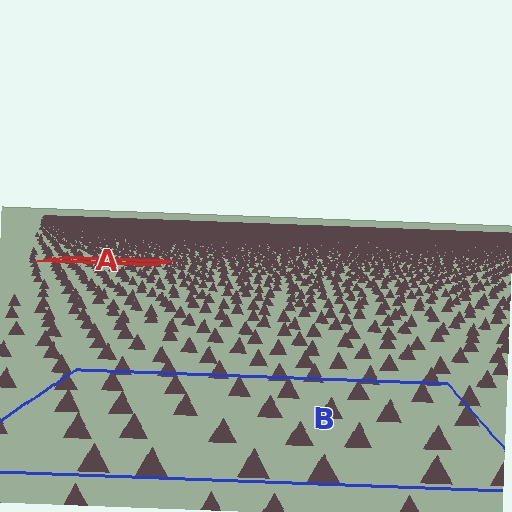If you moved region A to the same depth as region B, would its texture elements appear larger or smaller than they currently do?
They would appear larger. At a closer depth, the same texture elements are projected at a bigger on-screen size.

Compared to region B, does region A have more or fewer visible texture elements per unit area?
Region A has more texture elements per unit area — they are packed more densely because it is farther away.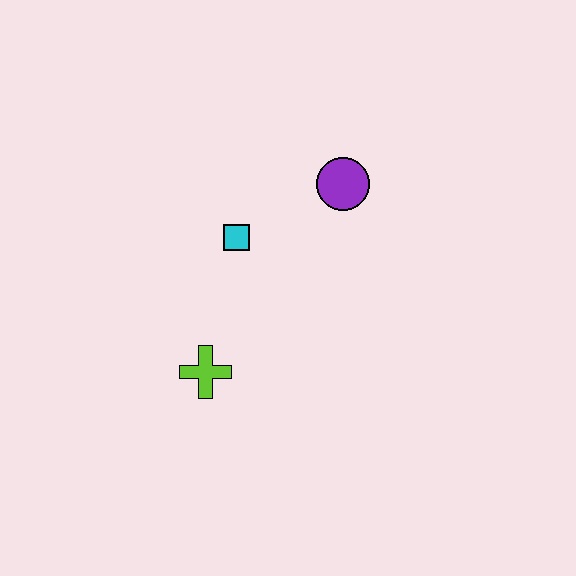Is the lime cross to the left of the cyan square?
Yes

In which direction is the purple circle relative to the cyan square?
The purple circle is to the right of the cyan square.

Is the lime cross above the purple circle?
No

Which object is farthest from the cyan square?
The lime cross is farthest from the cyan square.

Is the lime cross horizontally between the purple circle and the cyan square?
No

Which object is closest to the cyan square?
The purple circle is closest to the cyan square.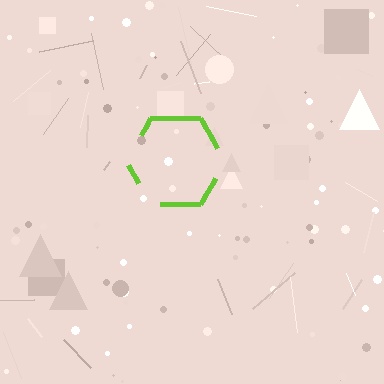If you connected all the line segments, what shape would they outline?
They would outline a hexagon.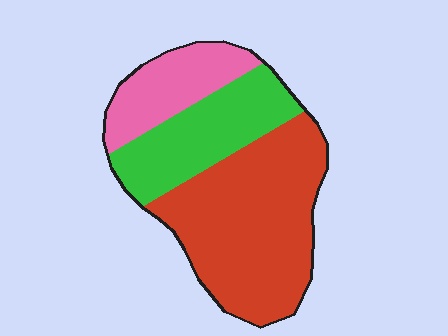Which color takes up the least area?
Pink, at roughly 20%.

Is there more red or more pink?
Red.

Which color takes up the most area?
Red, at roughly 55%.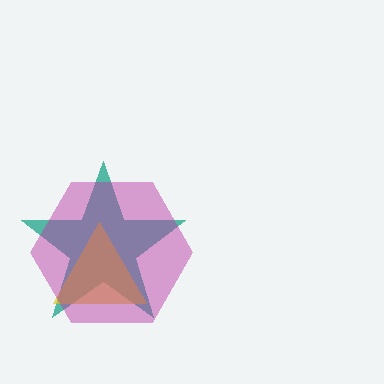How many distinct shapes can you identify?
There are 3 distinct shapes: a teal star, a yellow triangle, a magenta hexagon.